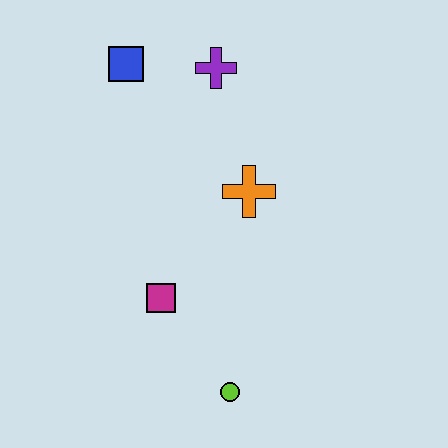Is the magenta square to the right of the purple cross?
No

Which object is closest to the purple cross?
The blue square is closest to the purple cross.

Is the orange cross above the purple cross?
No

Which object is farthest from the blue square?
The lime circle is farthest from the blue square.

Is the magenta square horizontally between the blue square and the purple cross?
Yes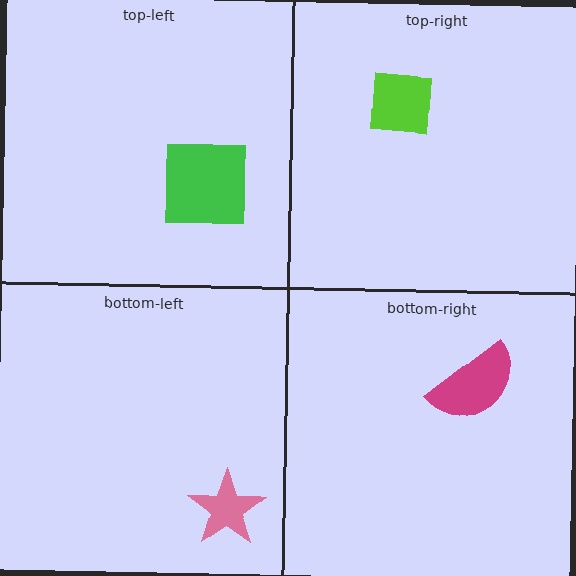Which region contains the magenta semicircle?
The bottom-right region.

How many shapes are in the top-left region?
1.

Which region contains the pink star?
The bottom-left region.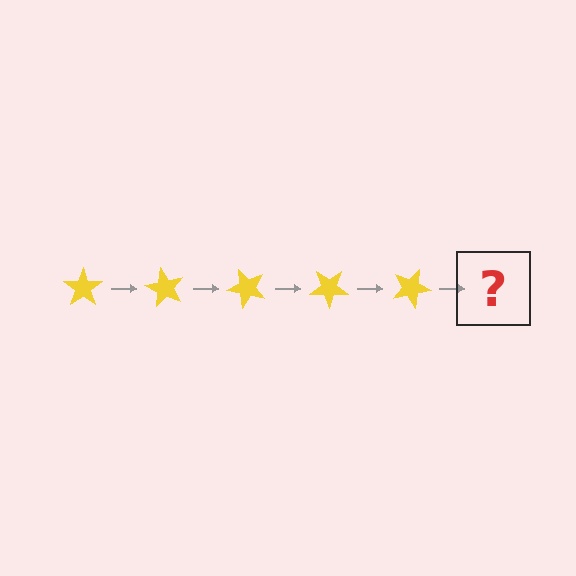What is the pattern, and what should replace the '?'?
The pattern is that the star rotates 60 degrees each step. The '?' should be a yellow star rotated 300 degrees.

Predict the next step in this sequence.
The next step is a yellow star rotated 300 degrees.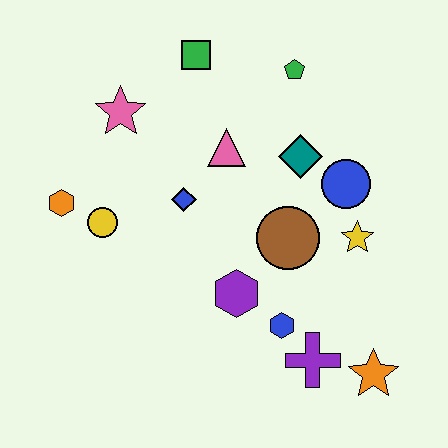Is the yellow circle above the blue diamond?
No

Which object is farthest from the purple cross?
The green square is farthest from the purple cross.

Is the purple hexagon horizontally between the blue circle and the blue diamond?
Yes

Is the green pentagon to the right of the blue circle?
No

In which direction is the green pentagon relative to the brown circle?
The green pentagon is above the brown circle.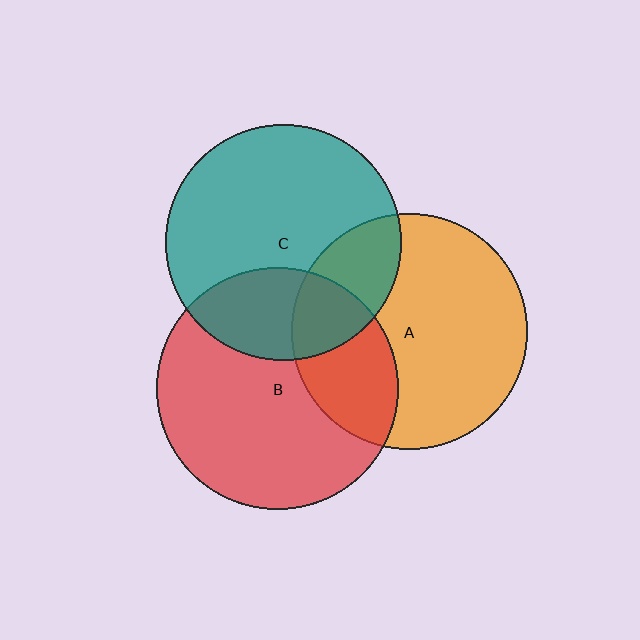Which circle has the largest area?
Circle B (red).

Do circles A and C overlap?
Yes.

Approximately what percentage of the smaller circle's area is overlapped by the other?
Approximately 25%.